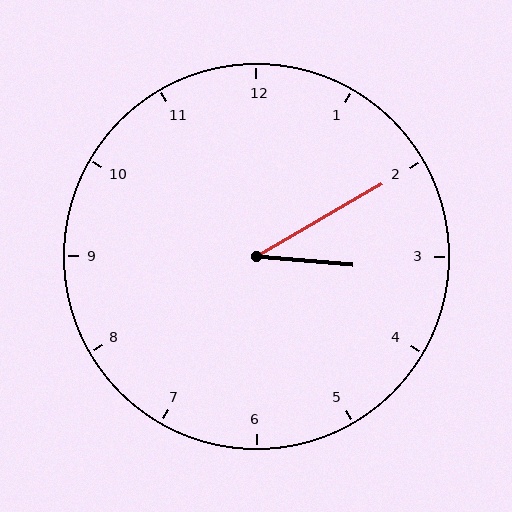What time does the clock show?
3:10.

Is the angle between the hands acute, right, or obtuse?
It is acute.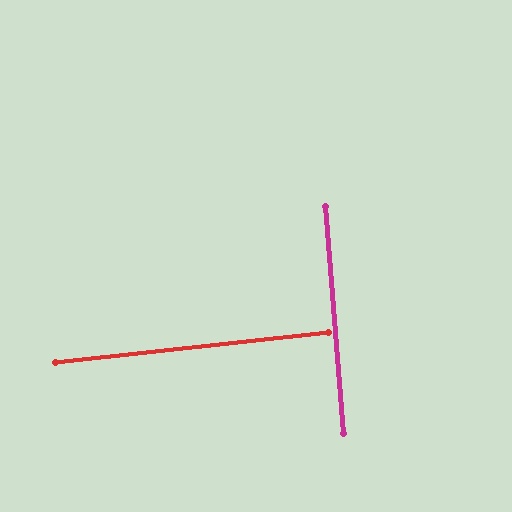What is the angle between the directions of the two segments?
Approximately 88 degrees.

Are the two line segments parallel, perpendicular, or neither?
Perpendicular — they meet at approximately 88°.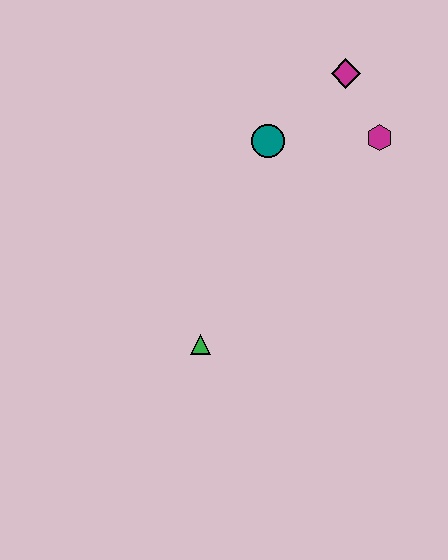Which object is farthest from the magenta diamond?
The green triangle is farthest from the magenta diamond.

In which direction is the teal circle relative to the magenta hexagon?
The teal circle is to the left of the magenta hexagon.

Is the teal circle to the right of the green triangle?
Yes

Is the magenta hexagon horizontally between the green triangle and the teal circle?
No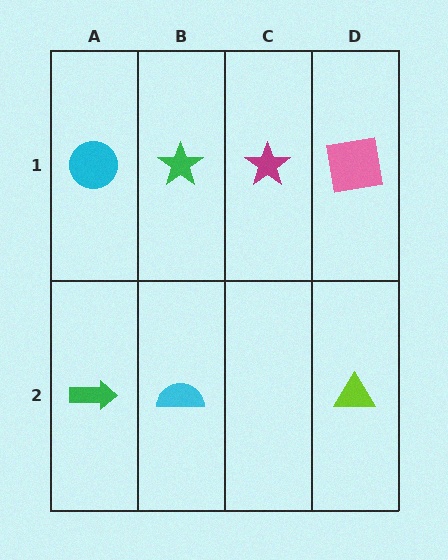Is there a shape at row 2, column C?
No, that cell is empty.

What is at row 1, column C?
A magenta star.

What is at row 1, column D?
A pink square.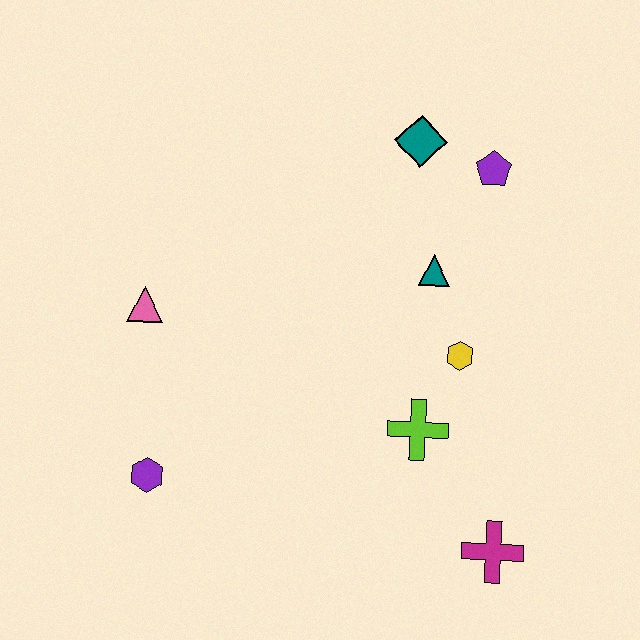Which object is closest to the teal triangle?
The yellow hexagon is closest to the teal triangle.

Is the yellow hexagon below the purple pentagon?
Yes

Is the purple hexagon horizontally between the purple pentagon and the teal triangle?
No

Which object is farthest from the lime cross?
The pink triangle is farthest from the lime cross.